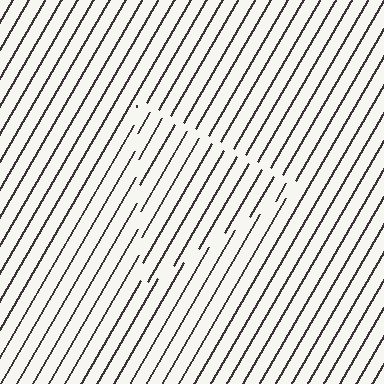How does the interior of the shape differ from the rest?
The interior of the shape contains the same grating, shifted by half a period — the contour is defined by the phase discontinuity where line-ends from the inner and outer gratings abut.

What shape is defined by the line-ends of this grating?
An illusory triangle. The interior of the shape contains the same grating, shifted by half a period — the contour is defined by the phase discontinuity where line-ends from the inner and outer gratings abut.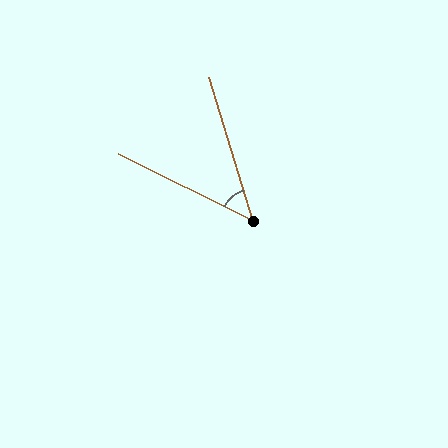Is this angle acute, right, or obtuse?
It is acute.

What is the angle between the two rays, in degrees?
Approximately 47 degrees.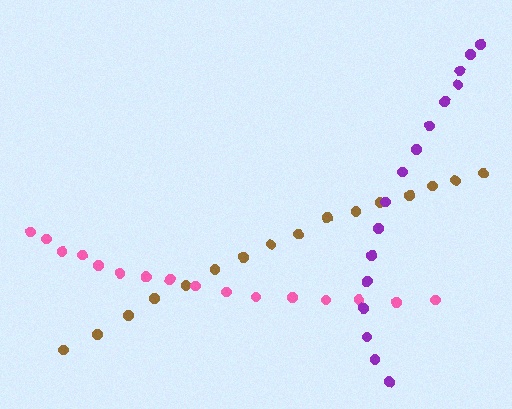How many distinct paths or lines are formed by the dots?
There are 3 distinct paths.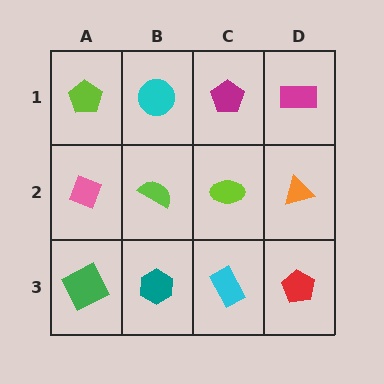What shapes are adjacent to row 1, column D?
An orange triangle (row 2, column D), a magenta pentagon (row 1, column C).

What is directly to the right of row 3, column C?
A red pentagon.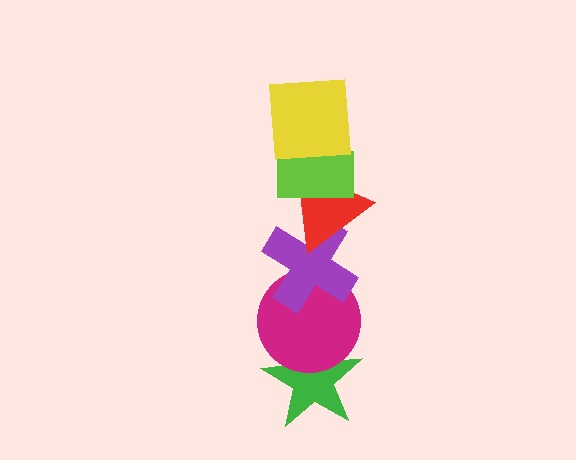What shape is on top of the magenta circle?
The purple cross is on top of the magenta circle.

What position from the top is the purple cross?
The purple cross is 4th from the top.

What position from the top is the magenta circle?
The magenta circle is 5th from the top.